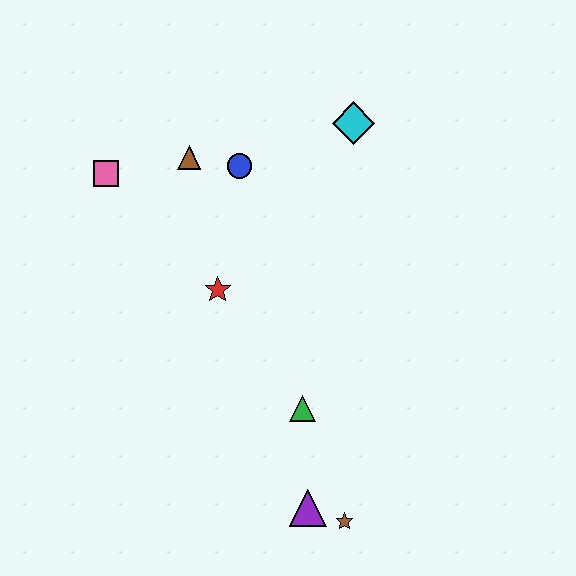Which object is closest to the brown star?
The purple triangle is closest to the brown star.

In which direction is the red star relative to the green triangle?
The red star is above the green triangle.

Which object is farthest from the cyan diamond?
The brown star is farthest from the cyan diamond.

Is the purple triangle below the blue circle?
Yes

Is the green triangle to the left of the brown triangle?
No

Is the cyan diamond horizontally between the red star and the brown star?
No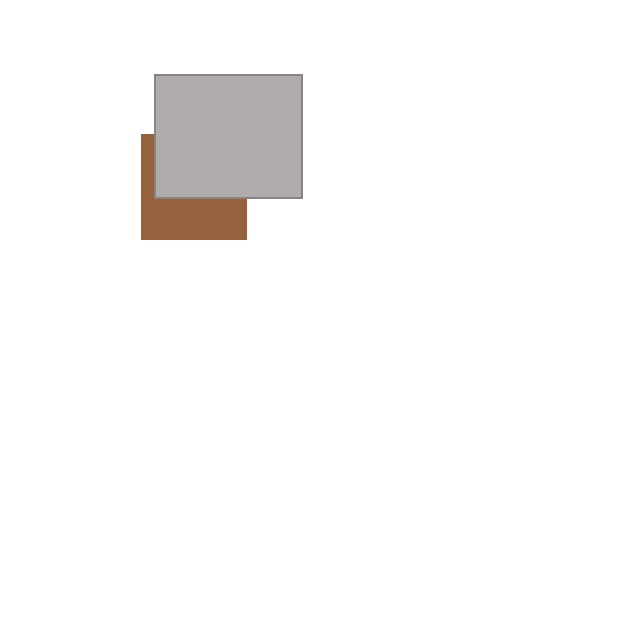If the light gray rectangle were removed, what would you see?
You would see the complete brown square.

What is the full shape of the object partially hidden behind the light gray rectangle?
The partially hidden object is a brown square.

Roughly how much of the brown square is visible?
A small part of it is visible (roughly 45%).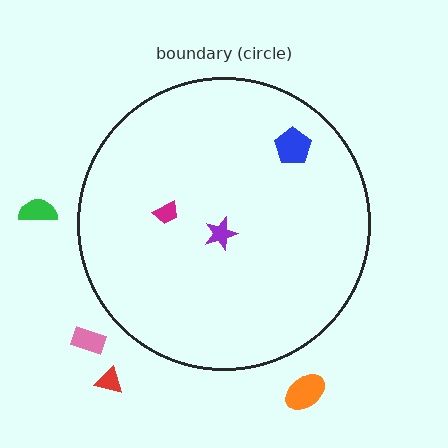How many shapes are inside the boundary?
3 inside, 4 outside.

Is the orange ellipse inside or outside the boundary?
Outside.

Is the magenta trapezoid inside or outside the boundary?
Inside.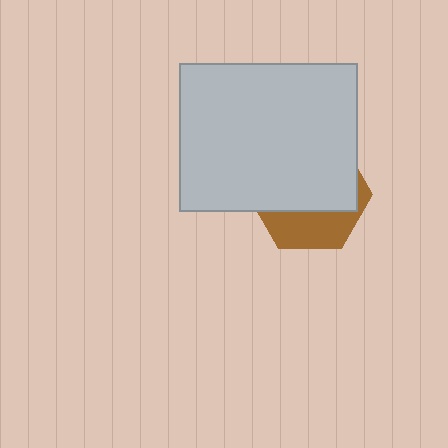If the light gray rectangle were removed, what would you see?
You would see the complete brown hexagon.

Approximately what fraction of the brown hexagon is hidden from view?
Roughly 65% of the brown hexagon is hidden behind the light gray rectangle.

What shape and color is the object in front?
The object in front is a light gray rectangle.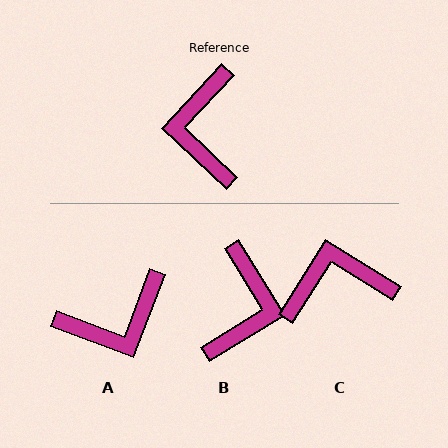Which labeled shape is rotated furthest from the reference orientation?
B, about 165 degrees away.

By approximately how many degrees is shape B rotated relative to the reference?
Approximately 165 degrees counter-clockwise.